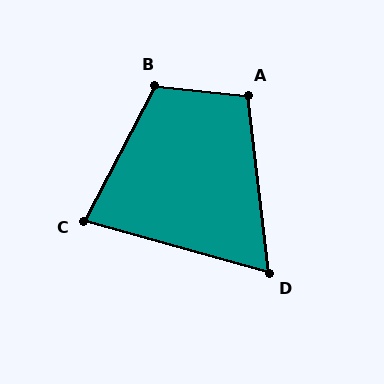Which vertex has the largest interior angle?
B, at approximately 112 degrees.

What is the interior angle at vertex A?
Approximately 102 degrees (obtuse).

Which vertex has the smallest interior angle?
D, at approximately 68 degrees.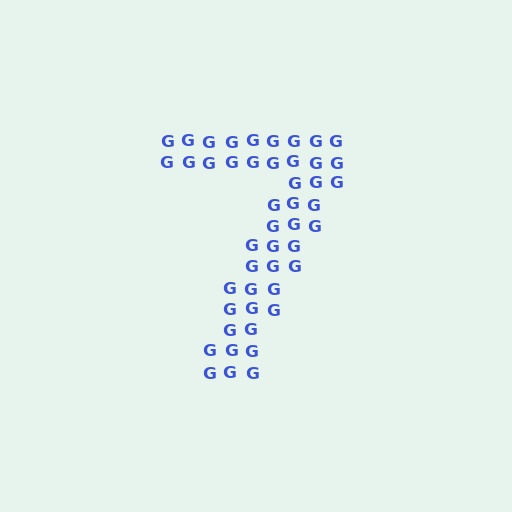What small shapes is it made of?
It is made of small letter G's.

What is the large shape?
The large shape is the digit 7.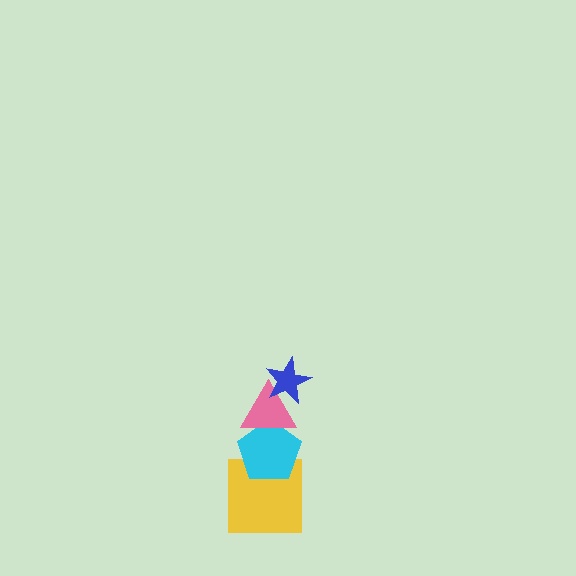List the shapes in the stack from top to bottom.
From top to bottom: the blue star, the pink triangle, the cyan pentagon, the yellow square.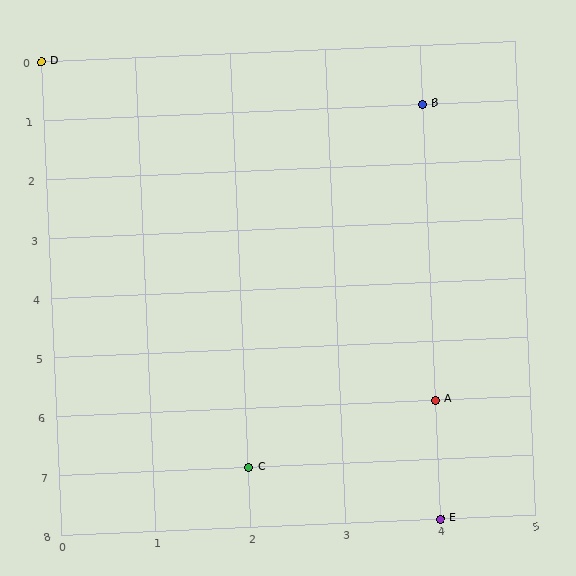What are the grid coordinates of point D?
Point D is at grid coordinates (0, 0).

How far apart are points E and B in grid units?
Points E and B are 7 rows apart.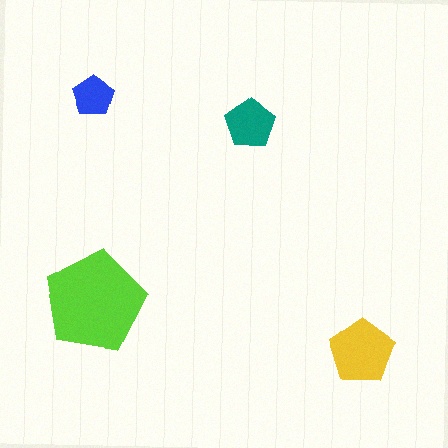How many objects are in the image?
There are 4 objects in the image.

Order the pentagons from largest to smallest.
the lime one, the yellow one, the teal one, the blue one.